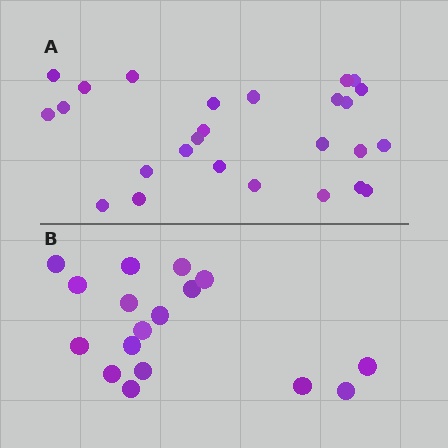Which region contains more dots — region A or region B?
Region A (the top region) has more dots.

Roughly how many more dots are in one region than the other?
Region A has roughly 8 or so more dots than region B.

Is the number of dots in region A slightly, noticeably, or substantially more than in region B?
Region A has substantially more. The ratio is roughly 1.5 to 1.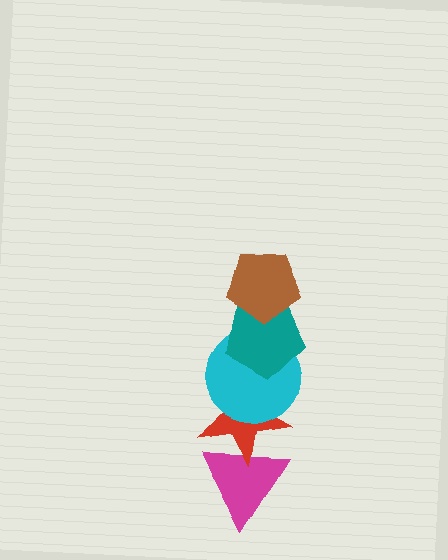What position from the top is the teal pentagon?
The teal pentagon is 2nd from the top.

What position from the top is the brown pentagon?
The brown pentagon is 1st from the top.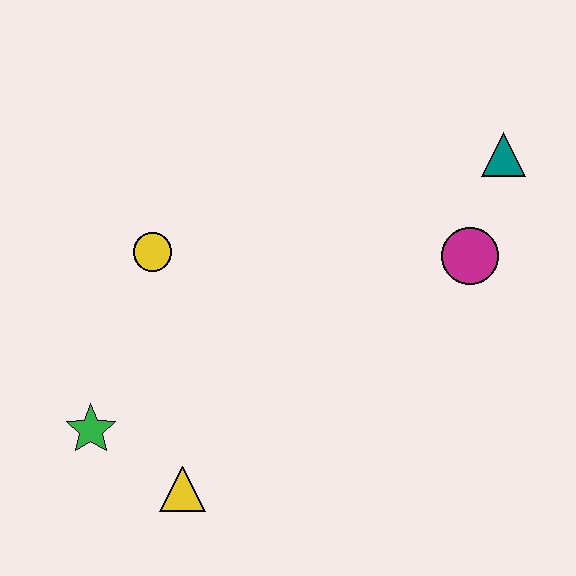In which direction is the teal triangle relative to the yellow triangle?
The teal triangle is above the yellow triangle.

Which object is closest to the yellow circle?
The green star is closest to the yellow circle.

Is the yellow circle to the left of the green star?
No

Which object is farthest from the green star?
The teal triangle is farthest from the green star.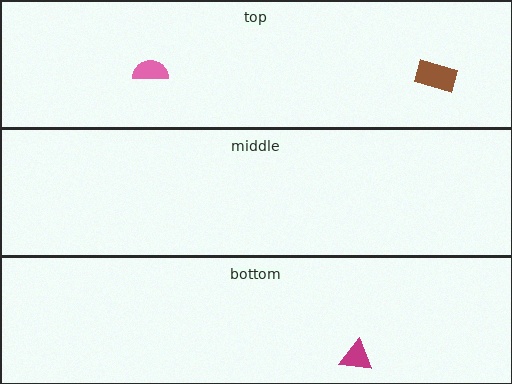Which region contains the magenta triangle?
The bottom region.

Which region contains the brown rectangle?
The top region.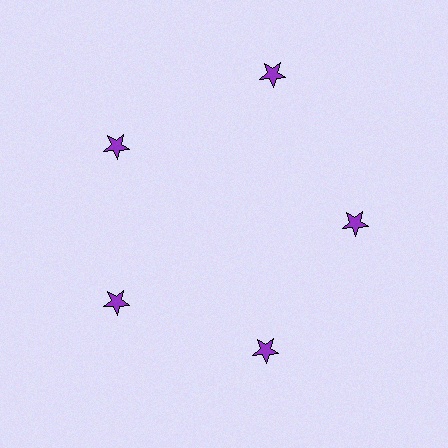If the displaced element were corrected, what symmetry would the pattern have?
It would have 5-fold rotational symmetry — the pattern would map onto itself every 72 degrees.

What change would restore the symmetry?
The symmetry would be restored by moving it inward, back onto the ring so that all 5 stars sit at equal angles and equal distance from the center.